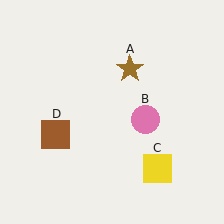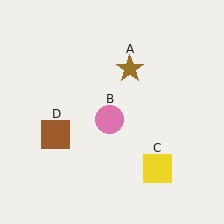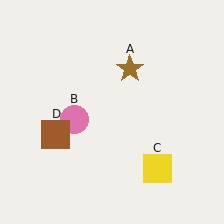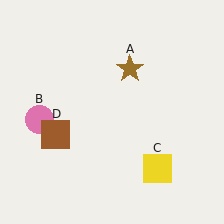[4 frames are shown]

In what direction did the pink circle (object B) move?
The pink circle (object B) moved left.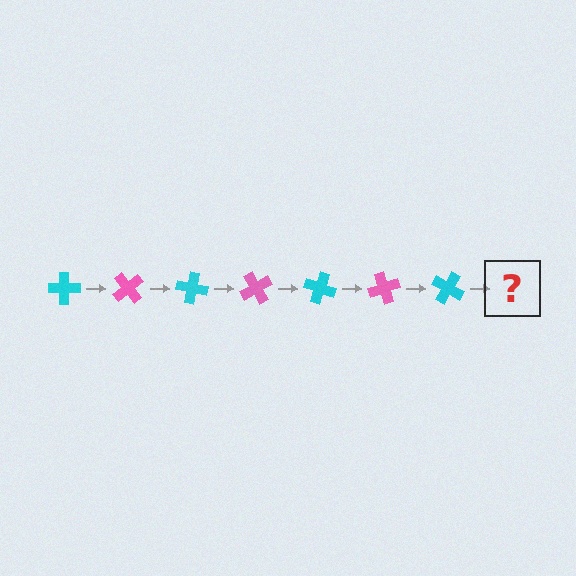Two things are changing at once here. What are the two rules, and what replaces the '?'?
The two rules are that it rotates 50 degrees each step and the color cycles through cyan and pink. The '?' should be a pink cross, rotated 350 degrees from the start.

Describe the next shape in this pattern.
It should be a pink cross, rotated 350 degrees from the start.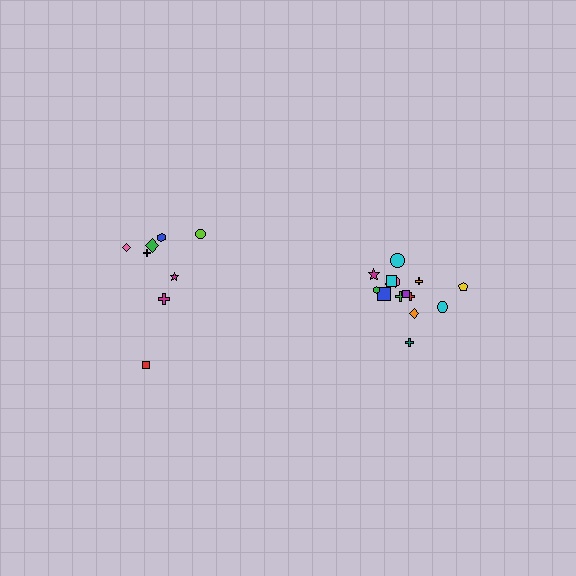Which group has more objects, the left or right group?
The right group.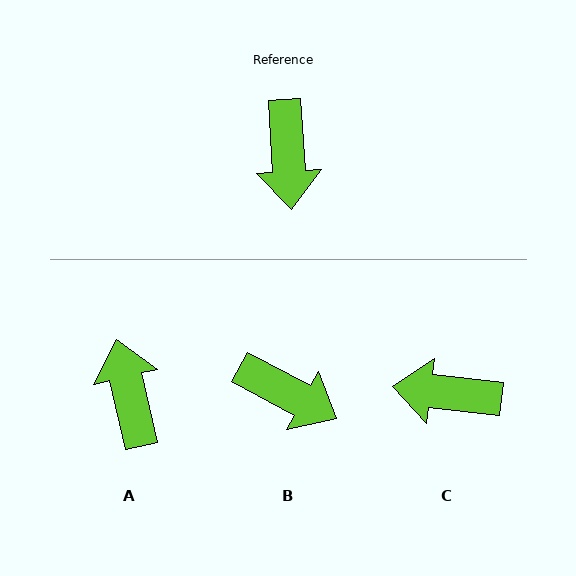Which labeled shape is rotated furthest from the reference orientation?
A, about 170 degrees away.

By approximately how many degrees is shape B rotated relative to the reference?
Approximately 58 degrees counter-clockwise.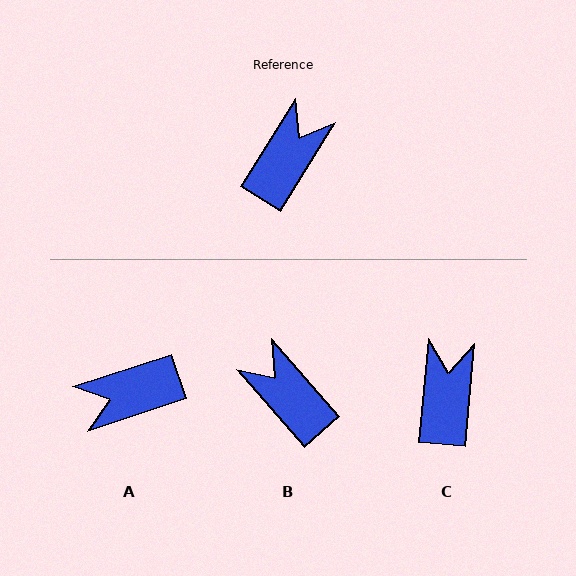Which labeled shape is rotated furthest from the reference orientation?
A, about 140 degrees away.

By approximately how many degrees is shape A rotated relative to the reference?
Approximately 140 degrees counter-clockwise.